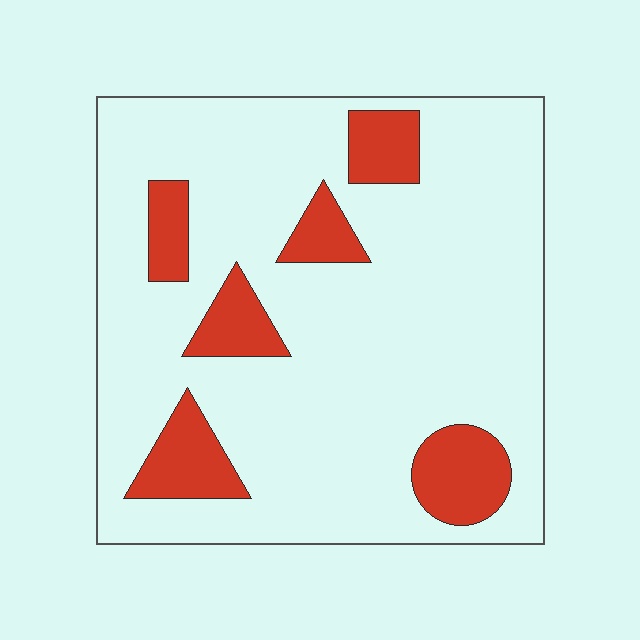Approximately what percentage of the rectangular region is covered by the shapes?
Approximately 15%.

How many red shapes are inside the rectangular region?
6.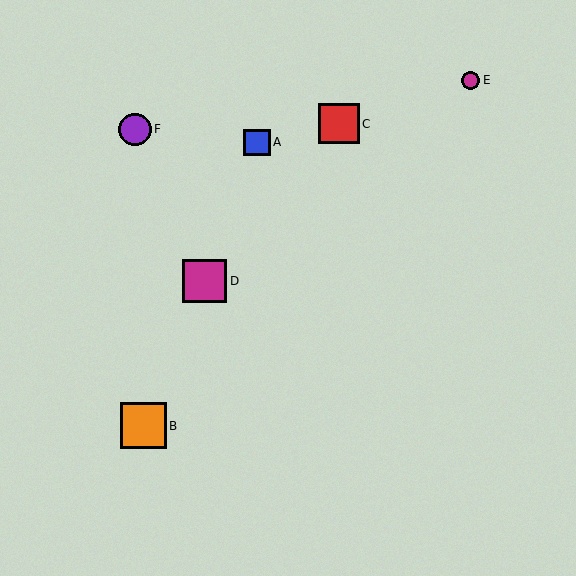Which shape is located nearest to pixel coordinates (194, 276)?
The magenta square (labeled D) at (205, 281) is nearest to that location.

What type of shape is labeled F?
Shape F is a purple circle.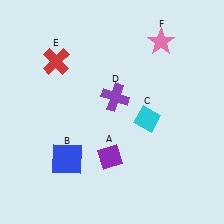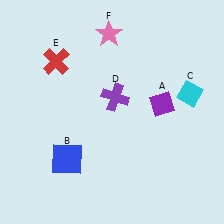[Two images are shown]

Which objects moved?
The objects that moved are: the purple diamond (A), the cyan diamond (C), the pink star (F).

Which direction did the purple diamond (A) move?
The purple diamond (A) moved up.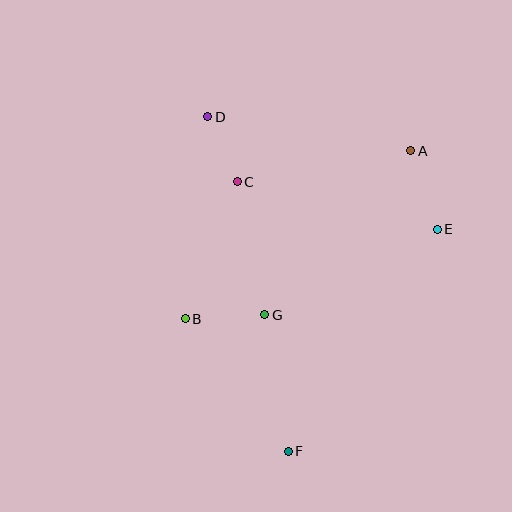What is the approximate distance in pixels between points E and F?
The distance between E and F is approximately 267 pixels.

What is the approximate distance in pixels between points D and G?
The distance between D and G is approximately 206 pixels.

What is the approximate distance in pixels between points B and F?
The distance between B and F is approximately 168 pixels.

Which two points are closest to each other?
Points C and D are closest to each other.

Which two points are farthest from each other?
Points D and F are farthest from each other.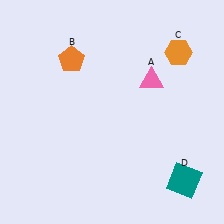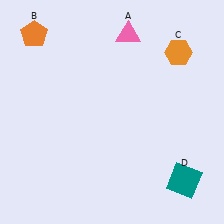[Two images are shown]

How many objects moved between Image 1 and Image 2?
2 objects moved between the two images.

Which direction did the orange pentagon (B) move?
The orange pentagon (B) moved left.